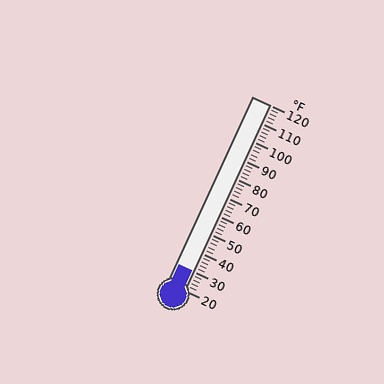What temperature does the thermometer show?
The thermometer shows approximately 30°F.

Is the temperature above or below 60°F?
The temperature is below 60°F.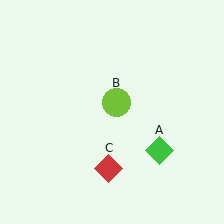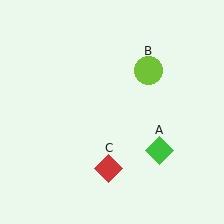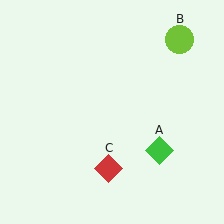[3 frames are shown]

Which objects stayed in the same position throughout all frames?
Green diamond (object A) and red diamond (object C) remained stationary.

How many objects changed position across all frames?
1 object changed position: lime circle (object B).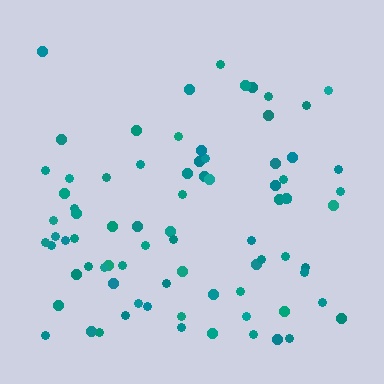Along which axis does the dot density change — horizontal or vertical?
Vertical.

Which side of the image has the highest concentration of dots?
The bottom.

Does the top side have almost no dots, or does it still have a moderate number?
Still a moderate number, just noticeably fewer than the bottom.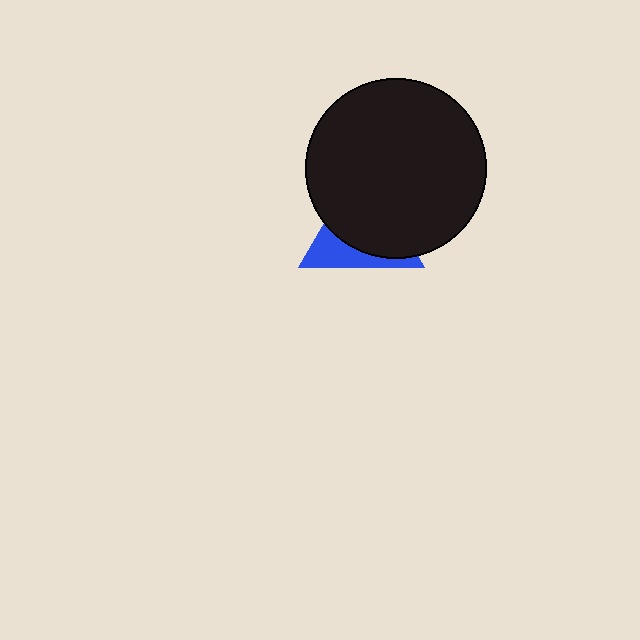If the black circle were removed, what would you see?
You would see the complete blue triangle.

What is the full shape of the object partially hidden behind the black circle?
The partially hidden object is a blue triangle.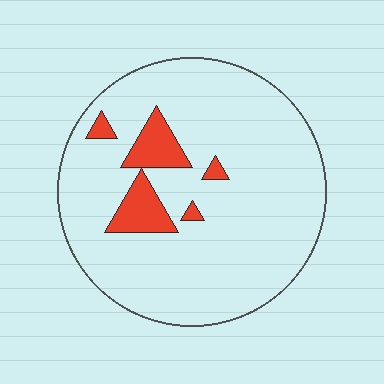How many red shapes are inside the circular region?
5.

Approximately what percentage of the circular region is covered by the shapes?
Approximately 10%.